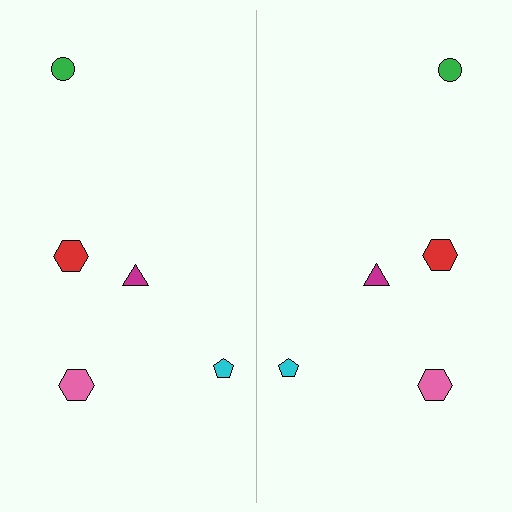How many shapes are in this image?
There are 10 shapes in this image.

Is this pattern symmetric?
Yes, this pattern has bilateral (reflection) symmetry.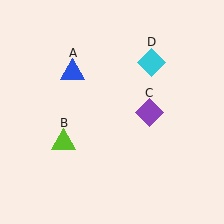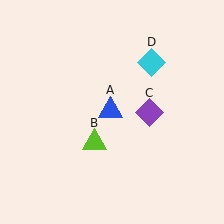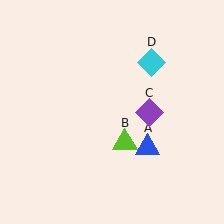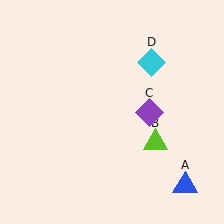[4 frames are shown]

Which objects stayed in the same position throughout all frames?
Purple diamond (object C) and cyan diamond (object D) remained stationary.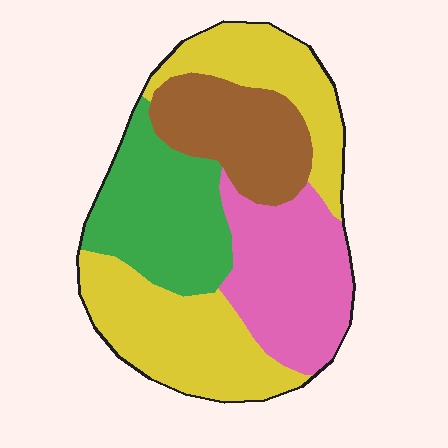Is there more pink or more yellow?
Yellow.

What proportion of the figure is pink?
Pink takes up between a sixth and a third of the figure.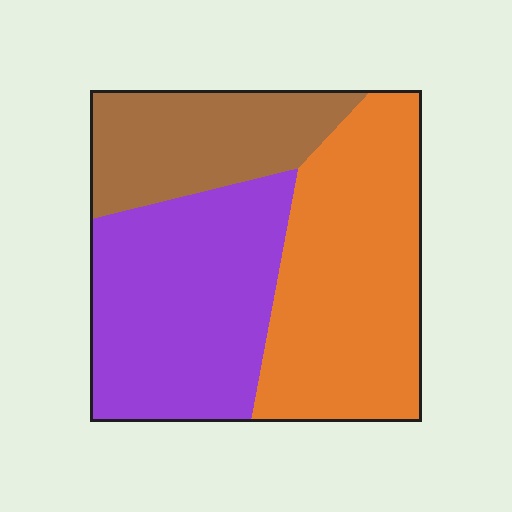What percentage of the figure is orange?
Orange covers around 40% of the figure.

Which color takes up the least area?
Brown, at roughly 20%.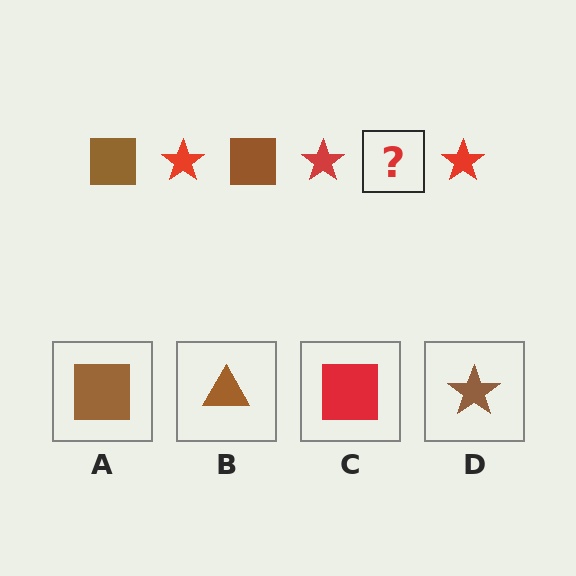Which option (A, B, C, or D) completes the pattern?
A.